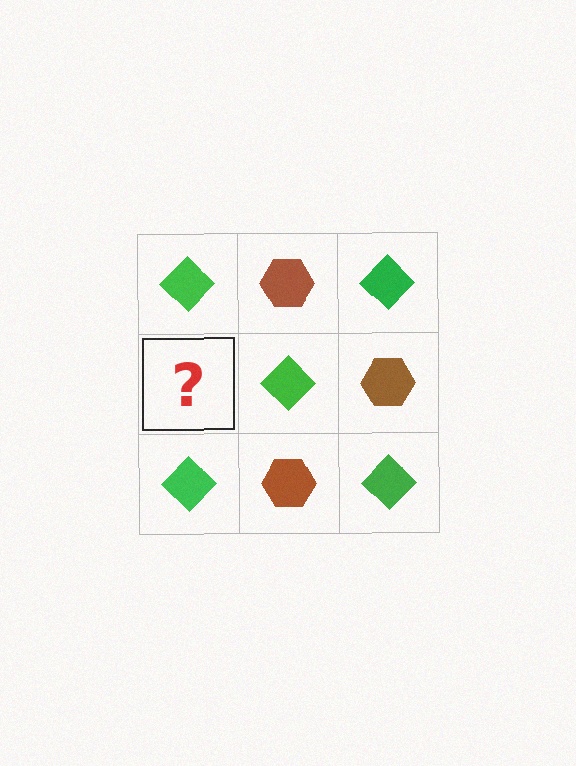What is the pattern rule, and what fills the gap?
The rule is that it alternates green diamond and brown hexagon in a checkerboard pattern. The gap should be filled with a brown hexagon.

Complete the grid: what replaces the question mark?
The question mark should be replaced with a brown hexagon.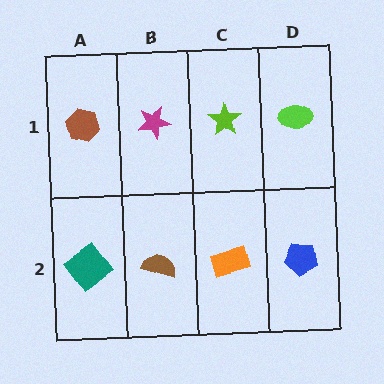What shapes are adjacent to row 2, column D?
A lime ellipse (row 1, column D), an orange rectangle (row 2, column C).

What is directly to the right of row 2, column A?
A brown semicircle.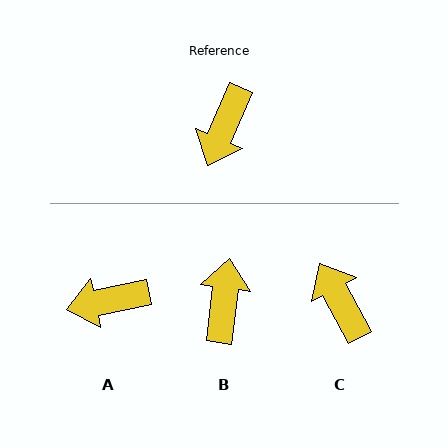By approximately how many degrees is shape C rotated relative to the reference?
Approximately 128 degrees clockwise.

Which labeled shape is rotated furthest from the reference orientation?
B, about 163 degrees away.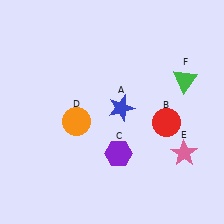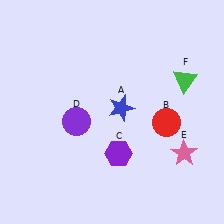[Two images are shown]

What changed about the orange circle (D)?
In Image 1, D is orange. In Image 2, it changed to purple.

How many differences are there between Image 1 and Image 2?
There is 1 difference between the two images.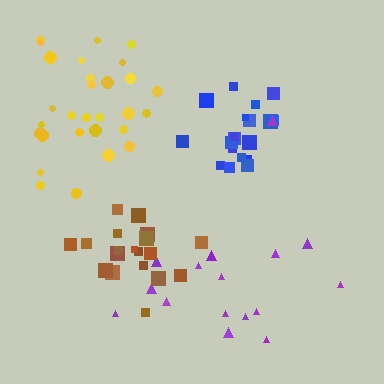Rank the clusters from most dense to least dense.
blue, brown, yellow, purple.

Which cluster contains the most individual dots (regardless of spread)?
Yellow (29).